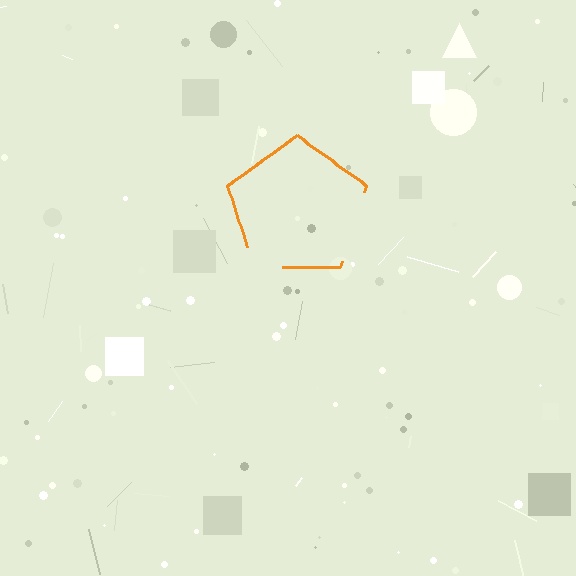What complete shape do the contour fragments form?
The contour fragments form a pentagon.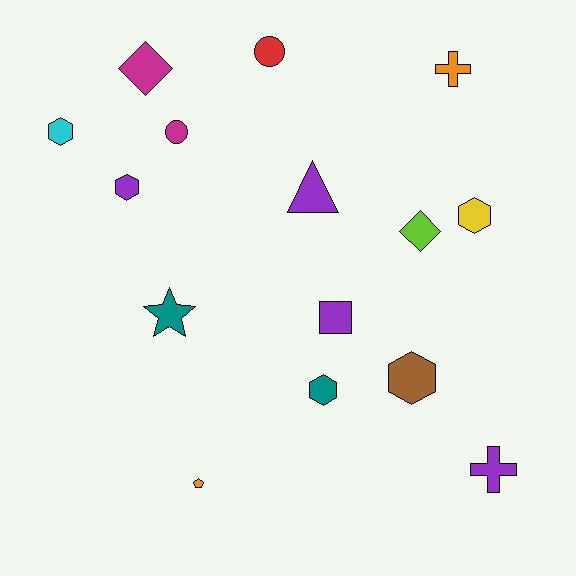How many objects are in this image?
There are 15 objects.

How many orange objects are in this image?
There are 2 orange objects.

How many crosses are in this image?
There are 2 crosses.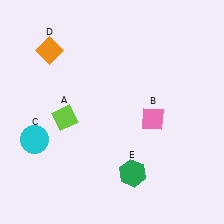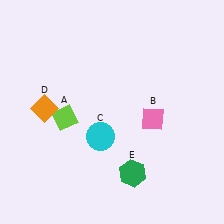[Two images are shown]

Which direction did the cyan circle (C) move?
The cyan circle (C) moved right.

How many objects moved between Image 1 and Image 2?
2 objects moved between the two images.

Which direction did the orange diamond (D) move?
The orange diamond (D) moved down.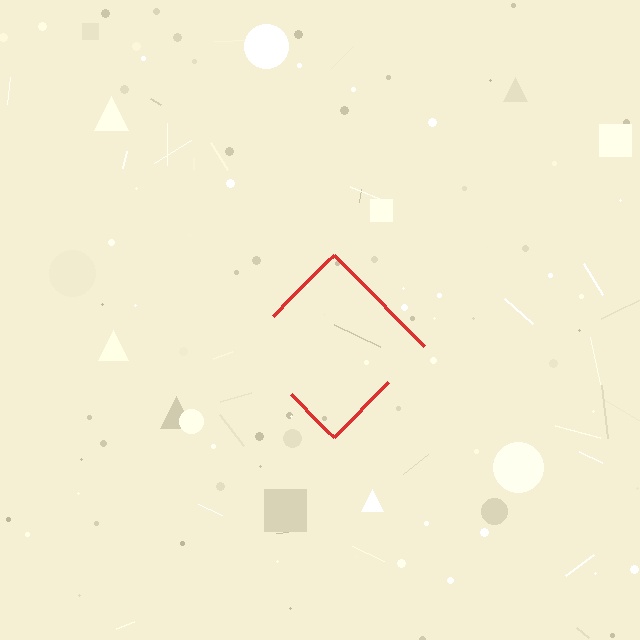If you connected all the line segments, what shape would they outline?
They would outline a diamond.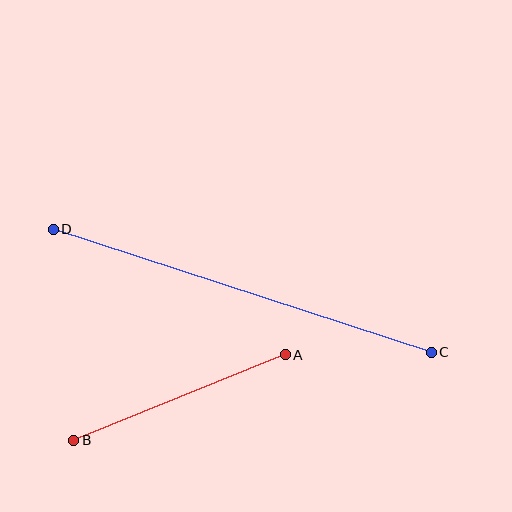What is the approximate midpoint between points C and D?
The midpoint is at approximately (242, 291) pixels.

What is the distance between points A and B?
The distance is approximately 228 pixels.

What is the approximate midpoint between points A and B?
The midpoint is at approximately (179, 398) pixels.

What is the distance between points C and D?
The distance is approximately 397 pixels.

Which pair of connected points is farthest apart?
Points C and D are farthest apart.